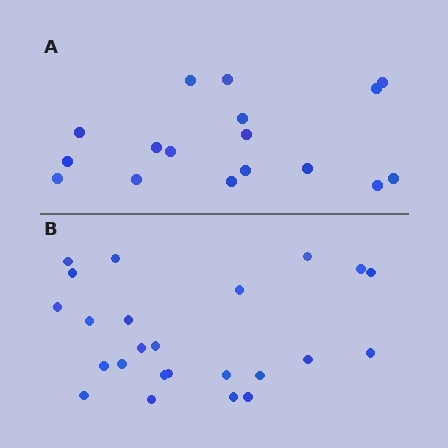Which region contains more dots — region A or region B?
Region B (the bottom region) has more dots.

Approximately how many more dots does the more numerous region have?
Region B has roughly 8 or so more dots than region A.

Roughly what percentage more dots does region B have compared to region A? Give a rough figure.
About 40% more.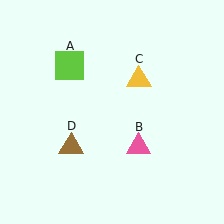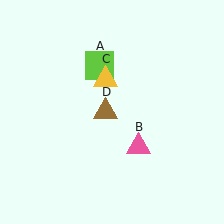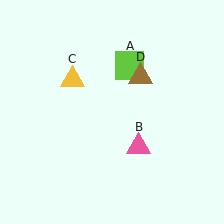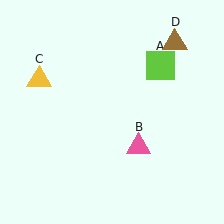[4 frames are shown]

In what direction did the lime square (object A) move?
The lime square (object A) moved right.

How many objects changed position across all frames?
3 objects changed position: lime square (object A), yellow triangle (object C), brown triangle (object D).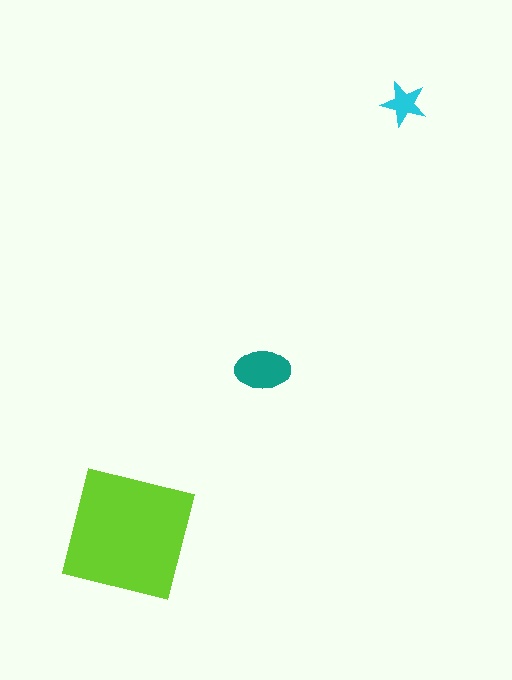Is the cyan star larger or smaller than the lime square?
Smaller.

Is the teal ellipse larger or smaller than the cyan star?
Larger.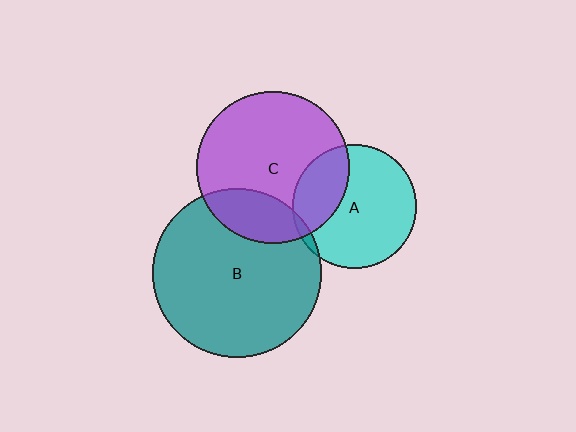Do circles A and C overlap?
Yes.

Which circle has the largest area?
Circle B (teal).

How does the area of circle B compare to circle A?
Approximately 1.9 times.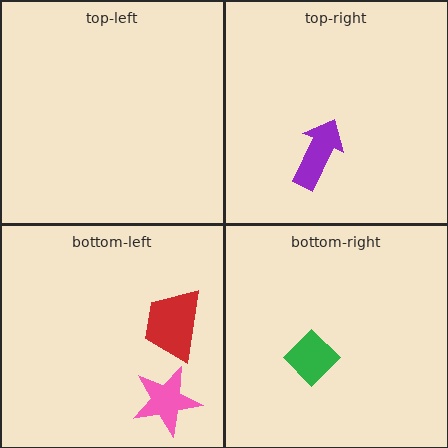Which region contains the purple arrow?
The top-right region.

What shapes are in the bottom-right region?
The green diamond.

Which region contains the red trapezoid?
The bottom-left region.